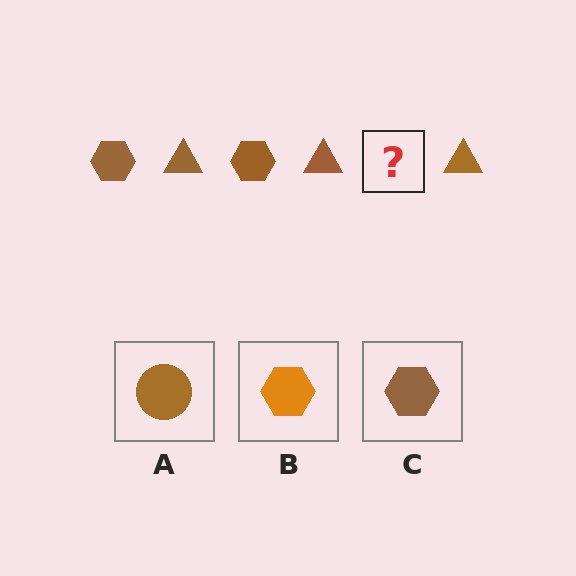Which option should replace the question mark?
Option C.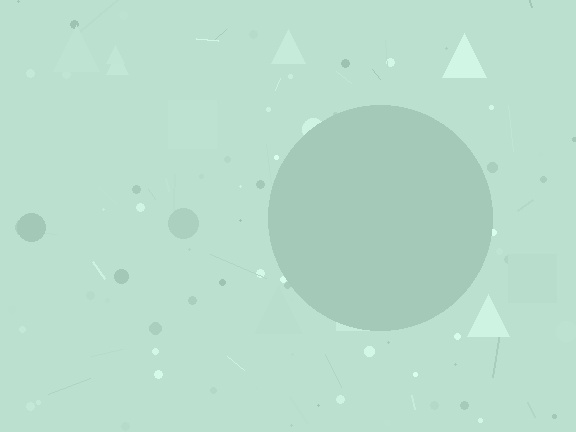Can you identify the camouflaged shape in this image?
The camouflaged shape is a circle.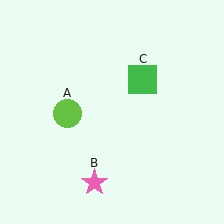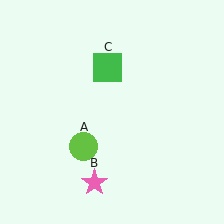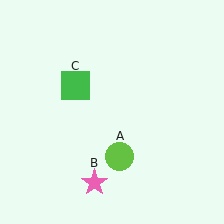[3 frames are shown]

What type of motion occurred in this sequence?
The lime circle (object A), green square (object C) rotated counterclockwise around the center of the scene.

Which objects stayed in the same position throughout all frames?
Pink star (object B) remained stationary.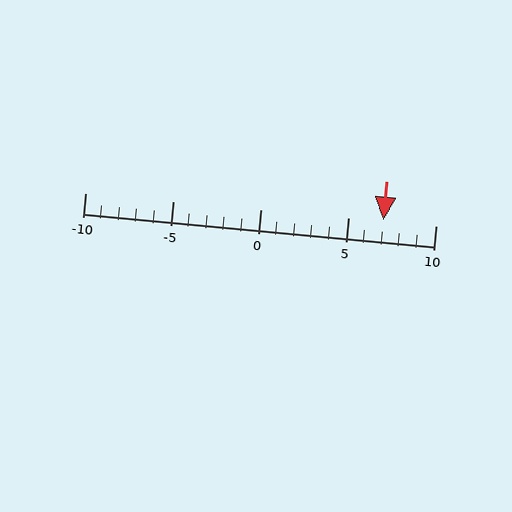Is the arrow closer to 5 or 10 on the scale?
The arrow is closer to 5.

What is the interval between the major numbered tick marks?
The major tick marks are spaced 5 units apart.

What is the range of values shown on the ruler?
The ruler shows values from -10 to 10.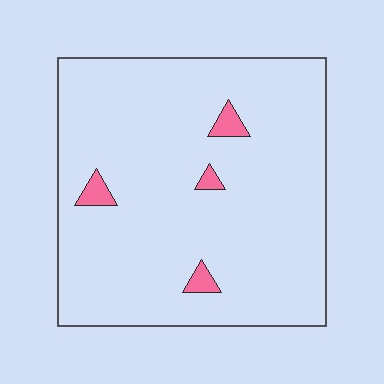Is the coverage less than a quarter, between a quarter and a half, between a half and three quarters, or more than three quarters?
Less than a quarter.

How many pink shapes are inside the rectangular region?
4.